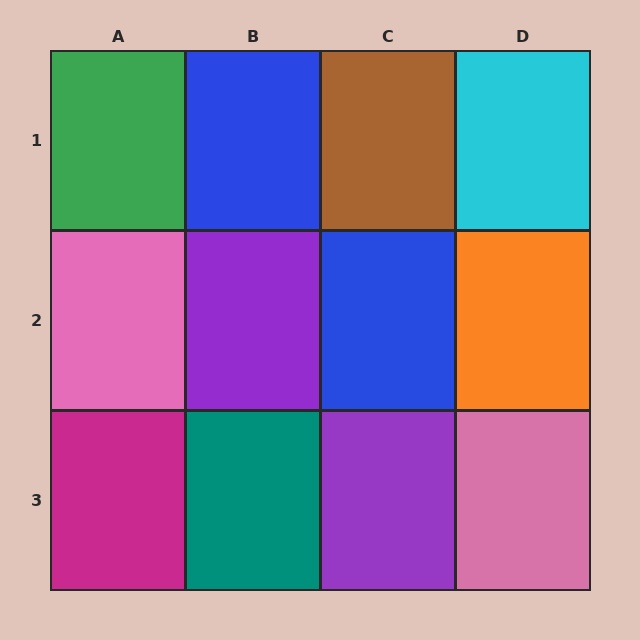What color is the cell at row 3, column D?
Pink.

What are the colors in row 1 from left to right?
Green, blue, brown, cyan.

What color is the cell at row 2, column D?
Orange.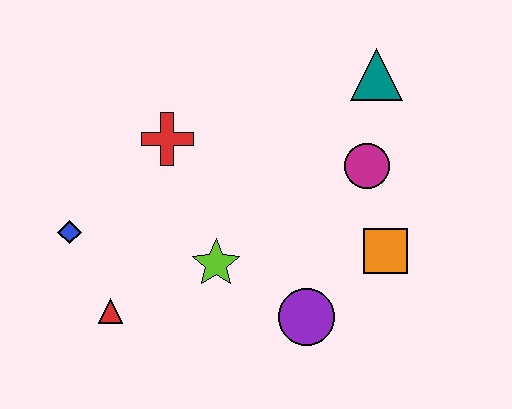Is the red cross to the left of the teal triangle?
Yes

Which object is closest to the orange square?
The magenta circle is closest to the orange square.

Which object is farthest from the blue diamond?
The teal triangle is farthest from the blue diamond.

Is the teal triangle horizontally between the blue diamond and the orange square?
Yes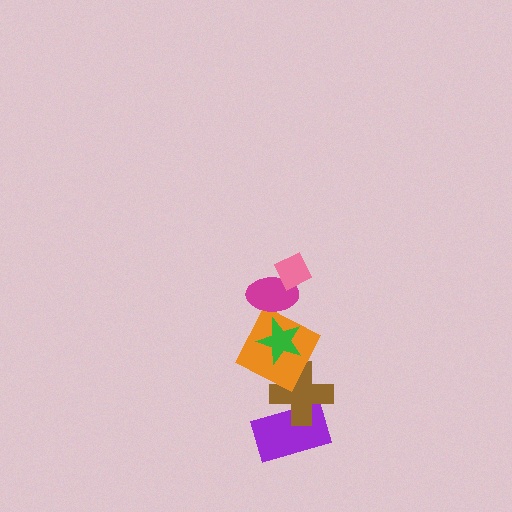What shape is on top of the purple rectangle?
The brown cross is on top of the purple rectangle.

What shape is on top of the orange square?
The green star is on top of the orange square.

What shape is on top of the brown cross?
The orange square is on top of the brown cross.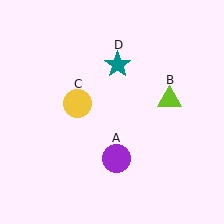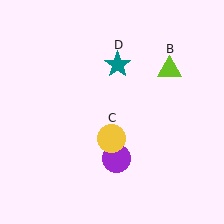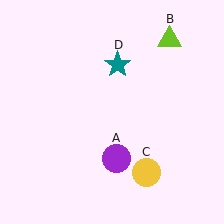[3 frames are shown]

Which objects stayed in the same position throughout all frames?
Purple circle (object A) and teal star (object D) remained stationary.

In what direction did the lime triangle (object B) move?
The lime triangle (object B) moved up.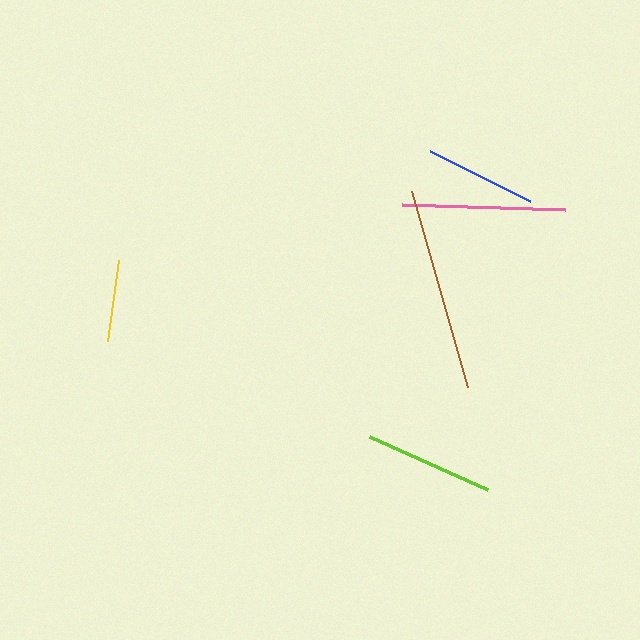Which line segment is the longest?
The brown line is the longest at approximately 204 pixels.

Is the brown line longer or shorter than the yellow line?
The brown line is longer than the yellow line.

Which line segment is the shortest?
The yellow line is the shortest at approximately 82 pixels.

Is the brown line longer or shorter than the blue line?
The brown line is longer than the blue line.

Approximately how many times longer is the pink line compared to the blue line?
The pink line is approximately 1.4 times the length of the blue line.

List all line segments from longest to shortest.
From longest to shortest: brown, pink, lime, blue, yellow.